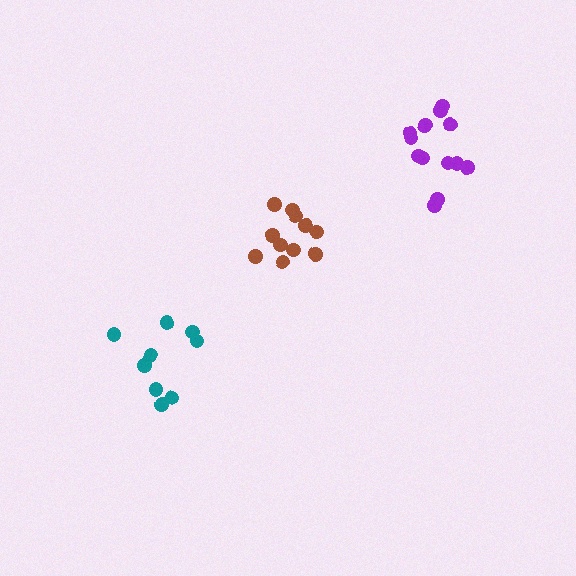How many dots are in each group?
Group 1: 11 dots, Group 2: 9 dots, Group 3: 13 dots (33 total).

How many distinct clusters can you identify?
There are 3 distinct clusters.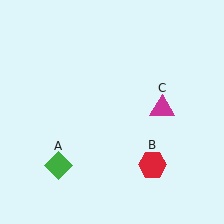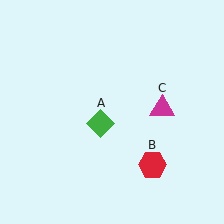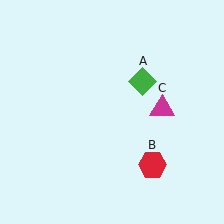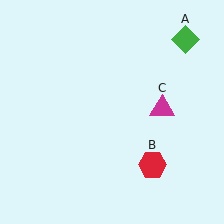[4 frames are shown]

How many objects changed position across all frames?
1 object changed position: green diamond (object A).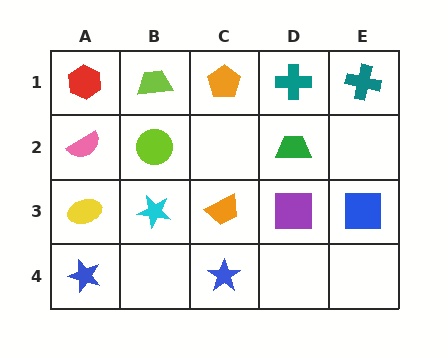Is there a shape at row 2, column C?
No, that cell is empty.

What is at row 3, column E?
A blue square.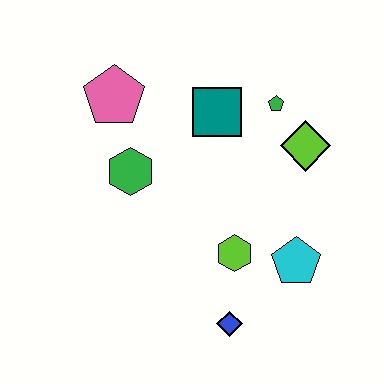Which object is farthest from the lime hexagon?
The pink pentagon is farthest from the lime hexagon.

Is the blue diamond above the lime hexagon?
No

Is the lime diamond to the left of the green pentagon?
No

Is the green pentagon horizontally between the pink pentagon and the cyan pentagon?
Yes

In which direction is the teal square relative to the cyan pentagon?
The teal square is above the cyan pentagon.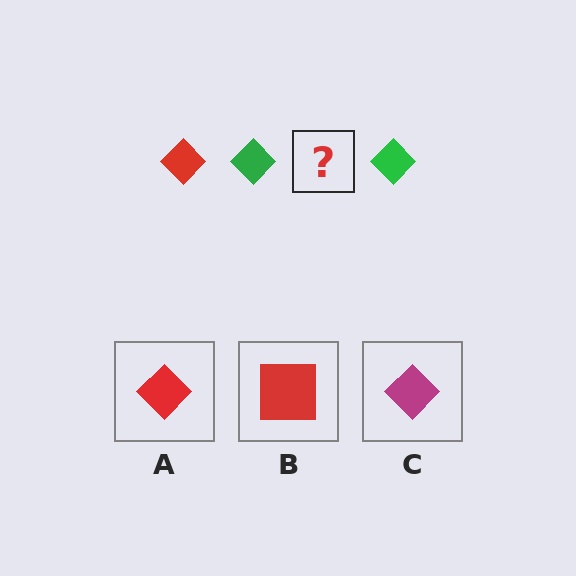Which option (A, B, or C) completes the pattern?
A.